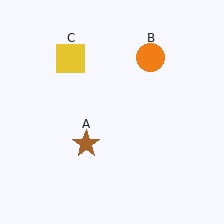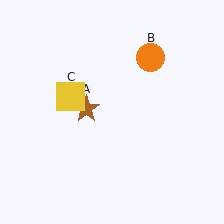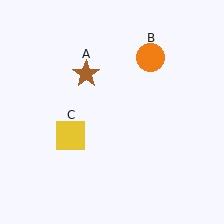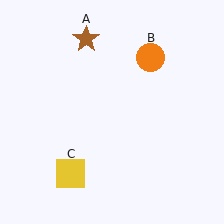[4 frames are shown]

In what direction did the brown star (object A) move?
The brown star (object A) moved up.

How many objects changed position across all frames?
2 objects changed position: brown star (object A), yellow square (object C).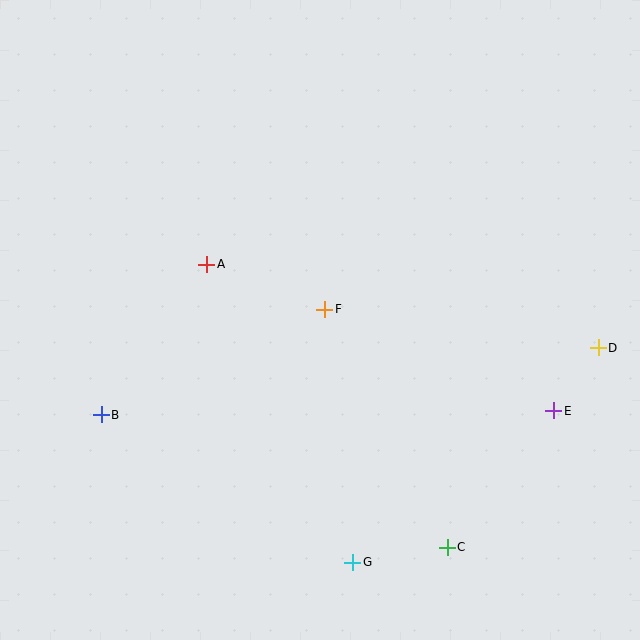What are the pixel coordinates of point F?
Point F is at (325, 309).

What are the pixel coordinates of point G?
Point G is at (353, 562).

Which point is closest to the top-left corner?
Point A is closest to the top-left corner.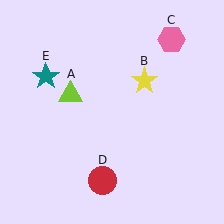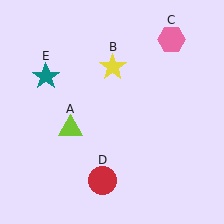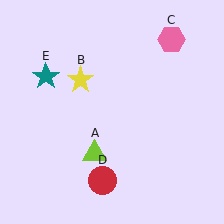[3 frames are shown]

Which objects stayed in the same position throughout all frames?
Pink hexagon (object C) and red circle (object D) and teal star (object E) remained stationary.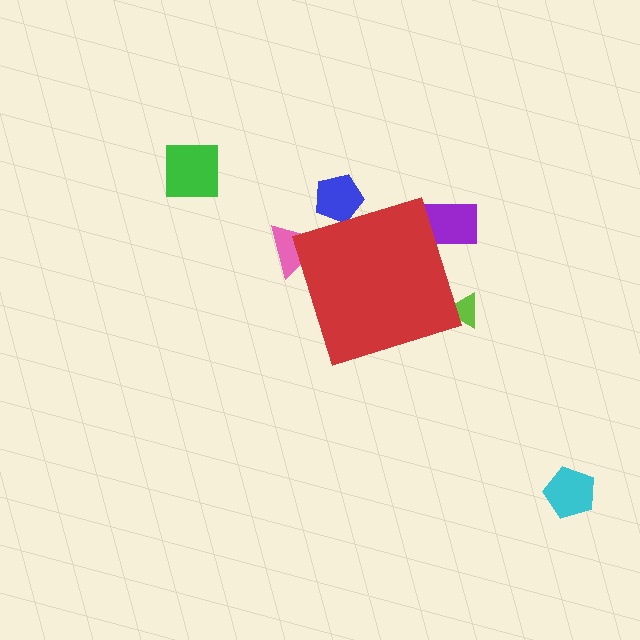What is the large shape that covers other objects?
A red diamond.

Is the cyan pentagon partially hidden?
No, the cyan pentagon is fully visible.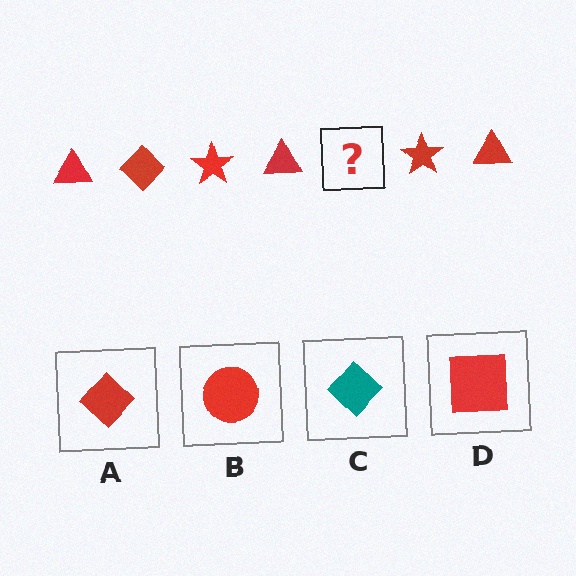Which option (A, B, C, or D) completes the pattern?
A.